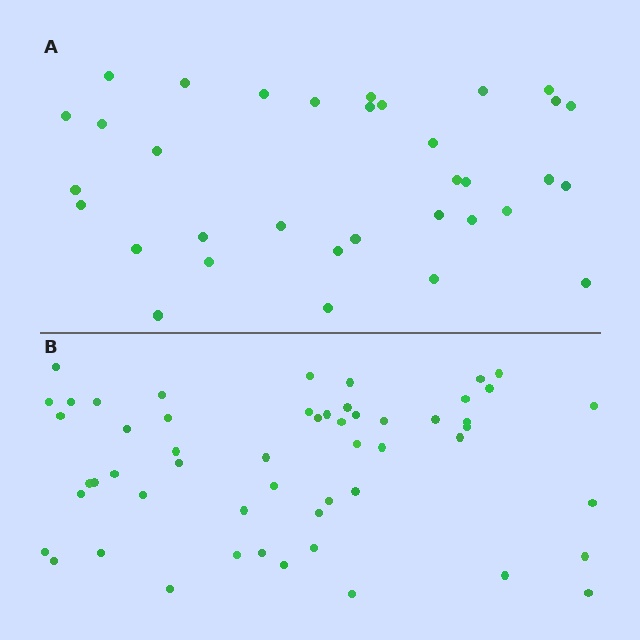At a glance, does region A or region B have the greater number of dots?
Region B (the bottom region) has more dots.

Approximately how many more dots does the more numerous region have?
Region B has approximately 20 more dots than region A.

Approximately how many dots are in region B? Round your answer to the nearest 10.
About 50 dots. (The exact count is 54, which rounds to 50.)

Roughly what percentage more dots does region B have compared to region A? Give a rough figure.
About 60% more.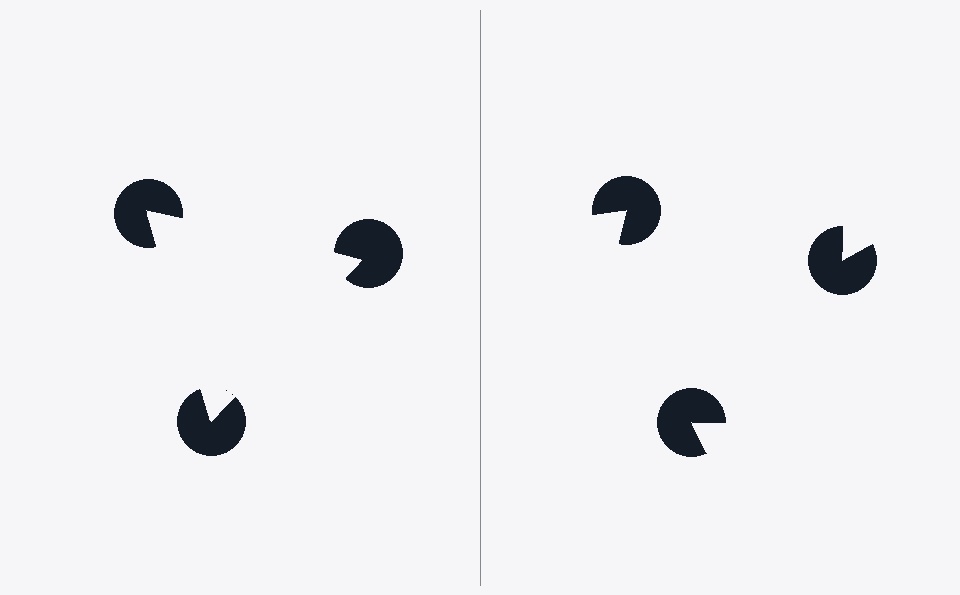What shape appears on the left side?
An illusory triangle.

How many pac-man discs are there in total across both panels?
6 — 3 on each side.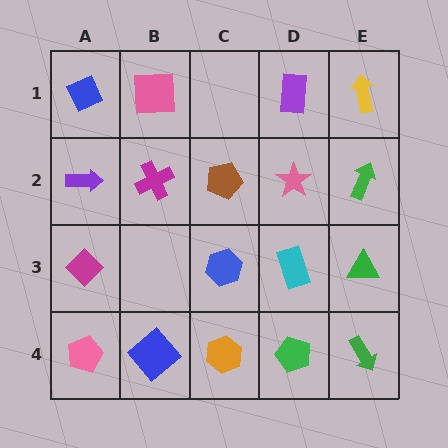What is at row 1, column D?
A purple rectangle.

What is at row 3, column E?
A green triangle.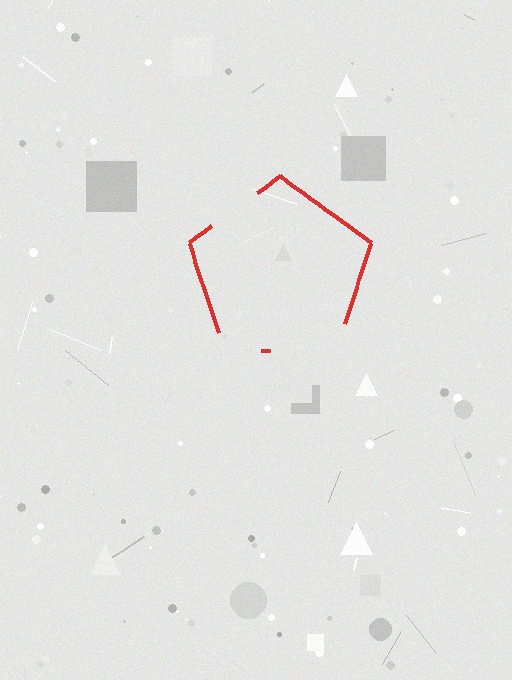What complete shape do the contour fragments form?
The contour fragments form a pentagon.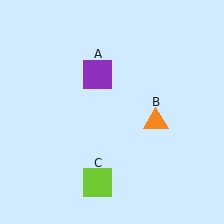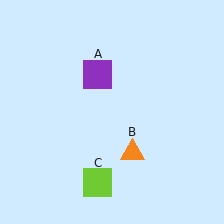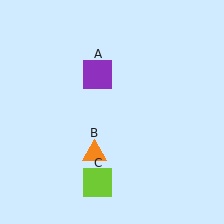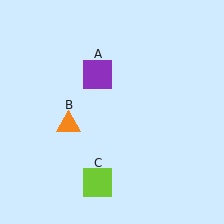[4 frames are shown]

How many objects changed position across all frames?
1 object changed position: orange triangle (object B).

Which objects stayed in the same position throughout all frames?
Purple square (object A) and lime square (object C) remained stationary.